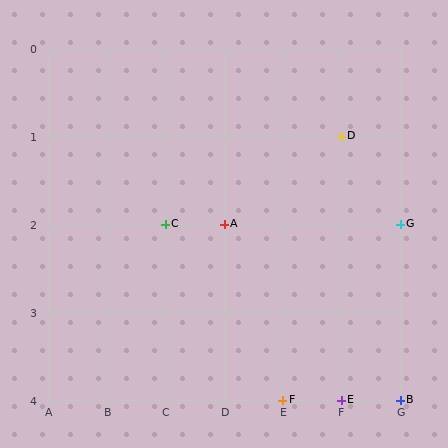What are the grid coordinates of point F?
Point F is at grid coordinates (E, 4).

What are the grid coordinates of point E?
Point E is at grid coordinates (F, 4).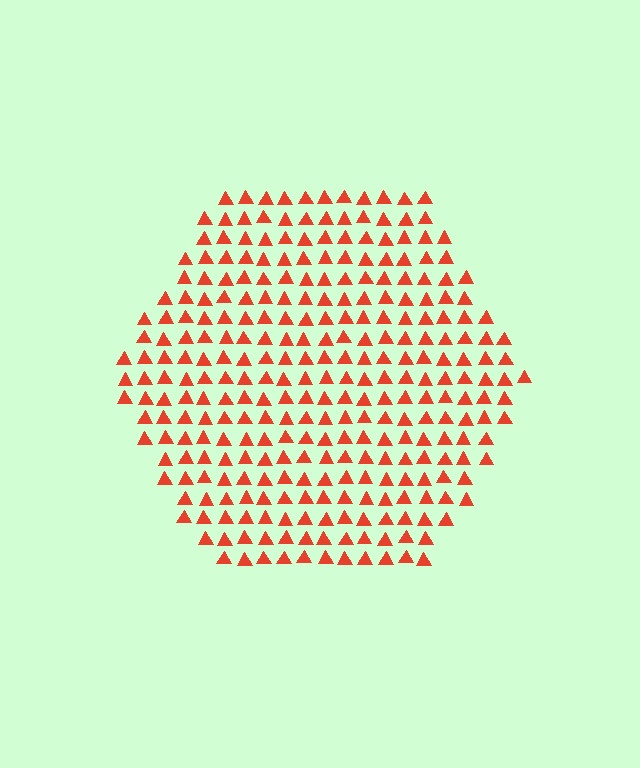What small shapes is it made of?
It is made of small triangles.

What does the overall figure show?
The overall figure shows a hexagon.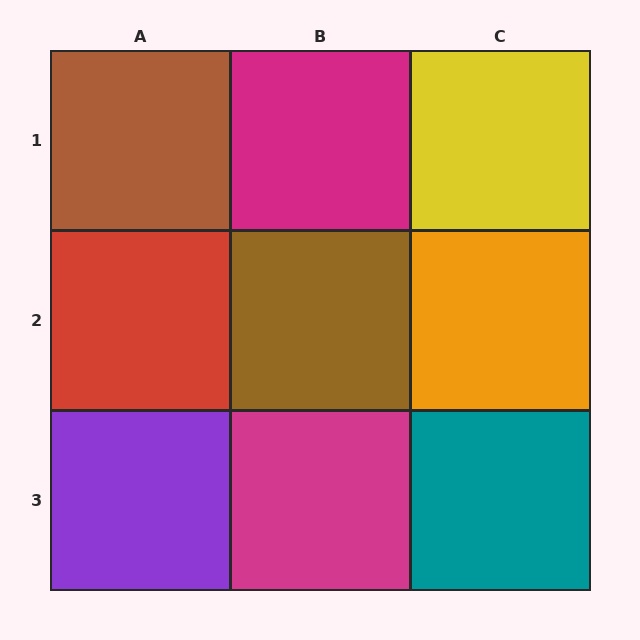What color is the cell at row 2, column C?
Orange.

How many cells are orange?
1 cell is orange.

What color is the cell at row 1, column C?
Yellow.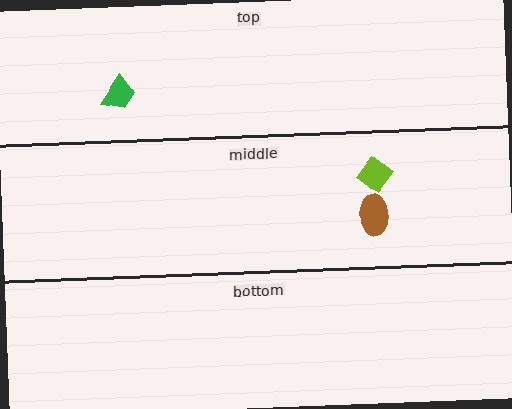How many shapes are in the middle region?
2.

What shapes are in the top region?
The green trapezoid.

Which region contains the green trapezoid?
The top region.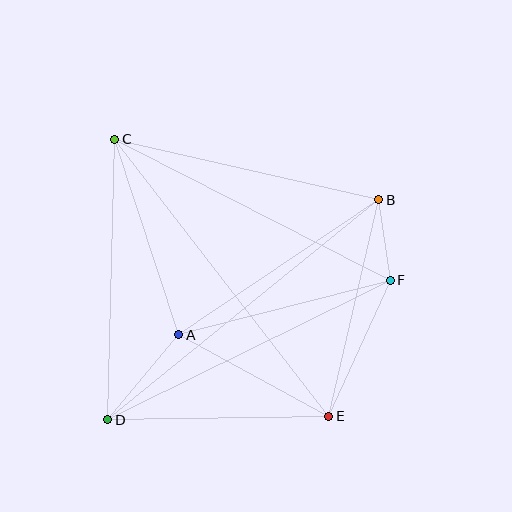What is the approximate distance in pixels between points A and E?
The distance between A and E is approximately 171 pixels.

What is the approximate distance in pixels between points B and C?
The distance between B and C is approximately 271 pixels.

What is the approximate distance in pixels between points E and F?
The distance between E and F is approximately 149 pixels.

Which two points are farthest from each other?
Points C and E are farthest from each other.